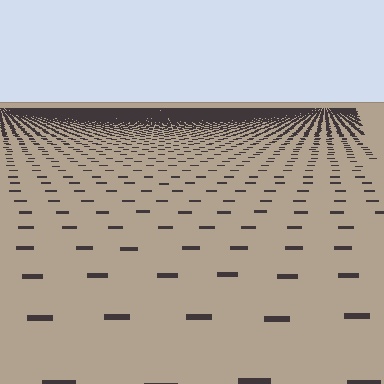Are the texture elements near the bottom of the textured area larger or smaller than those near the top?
Larger. Near the bottom, elements are closer to the viewer and appear at a bigger on-screen size.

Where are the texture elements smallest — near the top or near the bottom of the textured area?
Near the top.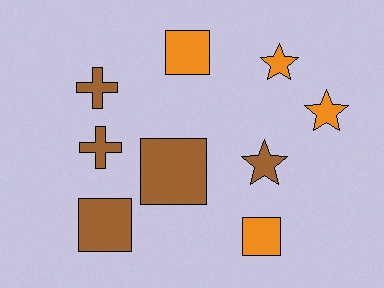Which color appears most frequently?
Brown, with 5 objects.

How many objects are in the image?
There are 9 objects.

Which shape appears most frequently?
Square, with 4 objects.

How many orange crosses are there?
There are no orange crosses.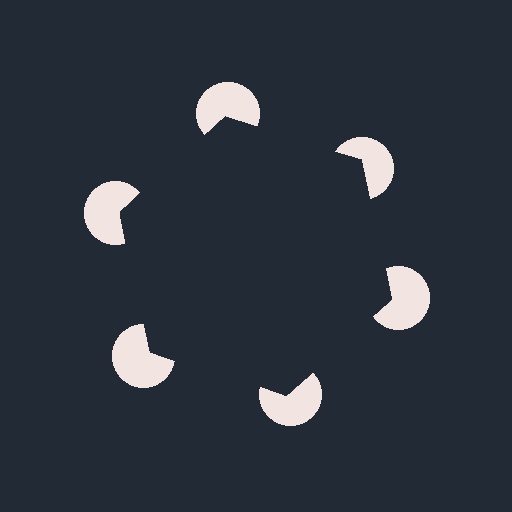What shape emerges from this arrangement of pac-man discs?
An illusory hexagon — its edges are inferred from the aligned wedge cuts in the pac-man discs, not physically drawn.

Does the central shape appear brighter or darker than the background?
It typically appears slightly darker than the background, even though no actual brightness change is drawn.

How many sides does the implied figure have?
6 sides.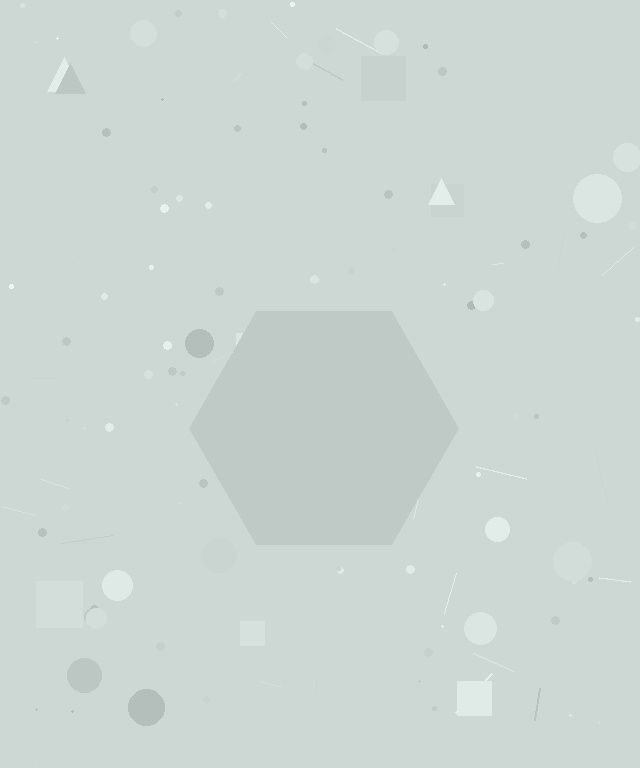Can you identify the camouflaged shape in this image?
The camouflaged shape is a hexagon.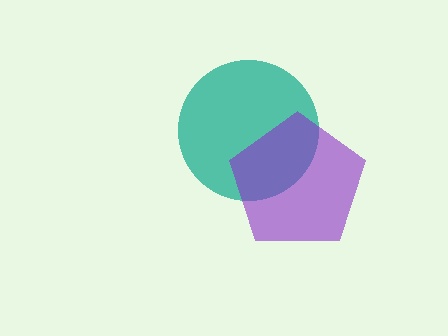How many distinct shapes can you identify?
There are 2 distinct shapes: a teal circle, a purple pentagon.